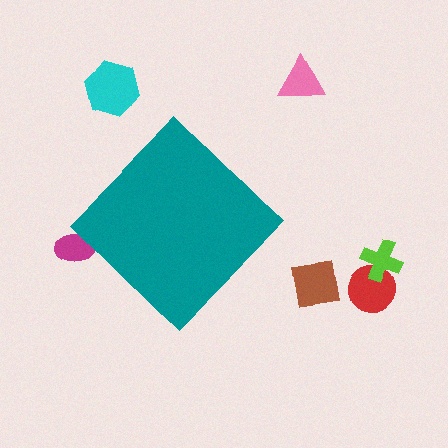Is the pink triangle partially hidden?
No, the pink triangle is fully visible.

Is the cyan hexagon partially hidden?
No, the cyan hexagon is fully visible.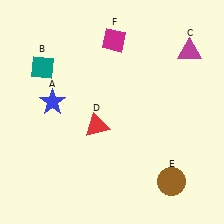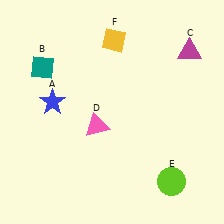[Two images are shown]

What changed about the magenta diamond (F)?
In Image 1, F is magenta. In Image 2, it changed to yellow.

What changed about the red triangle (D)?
In Image 1, D is red. In Image 2, it changed to pink.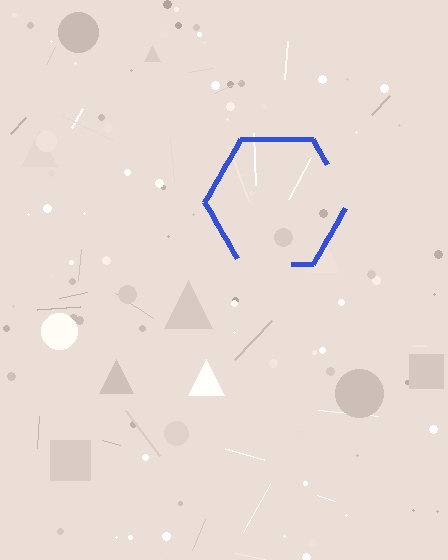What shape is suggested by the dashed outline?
The dashed outline suggests a hexagon.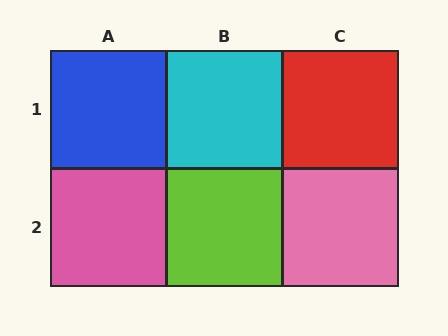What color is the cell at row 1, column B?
Cyan.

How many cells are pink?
2 cells are pink.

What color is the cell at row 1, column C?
Red.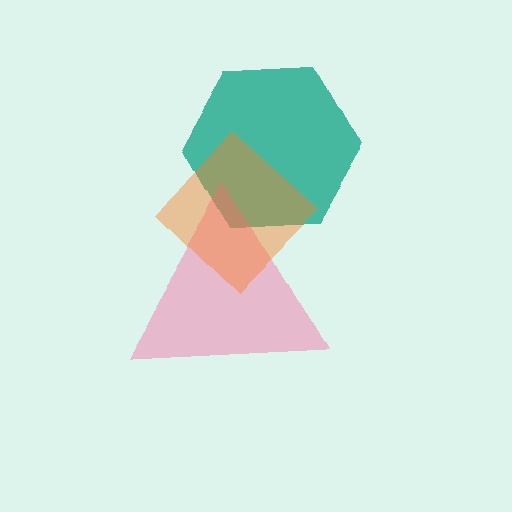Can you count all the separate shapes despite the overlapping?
Yes, there are 3 separate shapes.